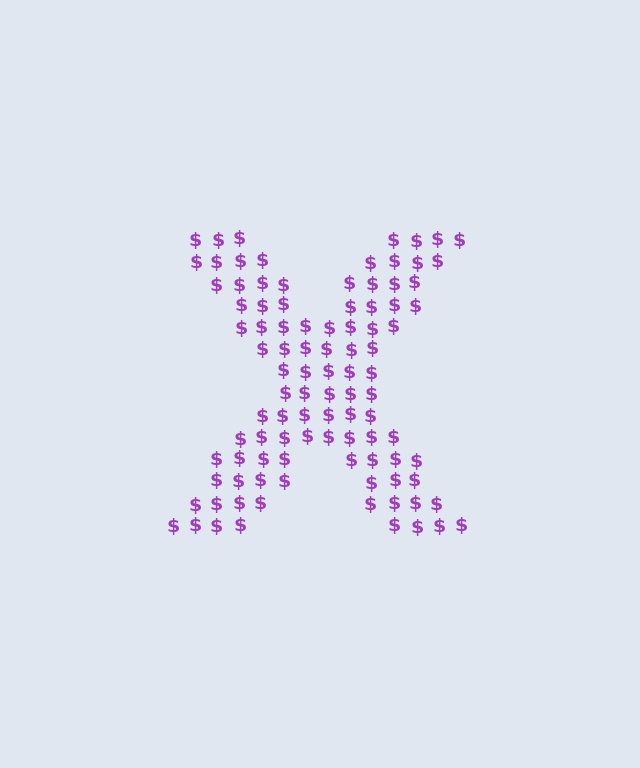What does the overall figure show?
The overall figure shows the letter X.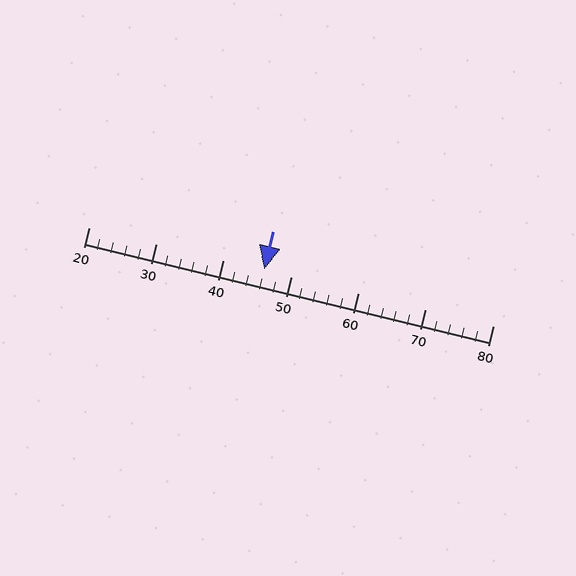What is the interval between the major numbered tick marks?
The major tick marks are spaced 10 units apart.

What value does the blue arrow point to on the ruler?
The blue arrow points to approximately 46.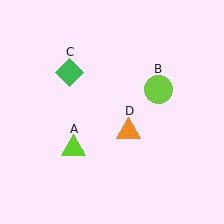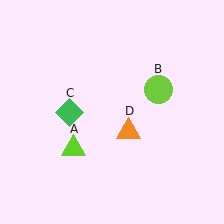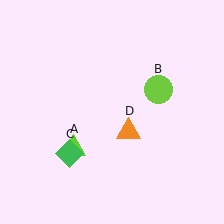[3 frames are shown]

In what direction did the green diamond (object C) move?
The green diamond (object C) moved down.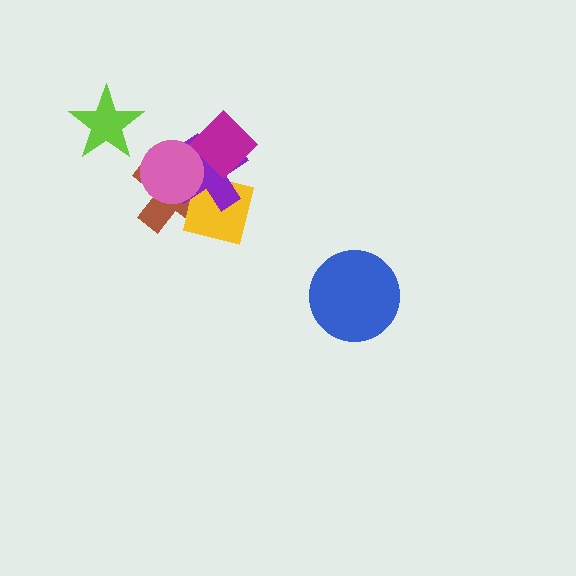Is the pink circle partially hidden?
Yes, it is partially covered by another shape.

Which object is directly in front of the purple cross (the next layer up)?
The pink circle is directly in front of the purple cross.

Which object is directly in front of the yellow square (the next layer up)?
The purple cross is directly in front of the yellow square.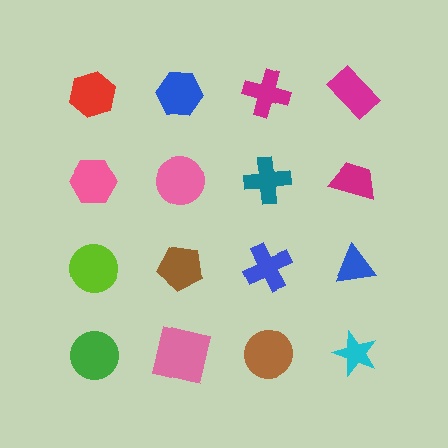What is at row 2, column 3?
A teal cross.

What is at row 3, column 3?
A blue cross.